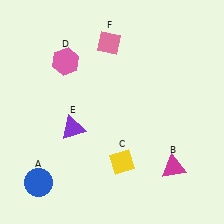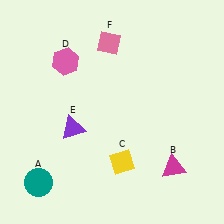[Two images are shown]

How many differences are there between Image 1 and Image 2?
There is 1 difference between the two images.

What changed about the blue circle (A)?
In Image 1, A is blue. In Image 2, it changed to teal.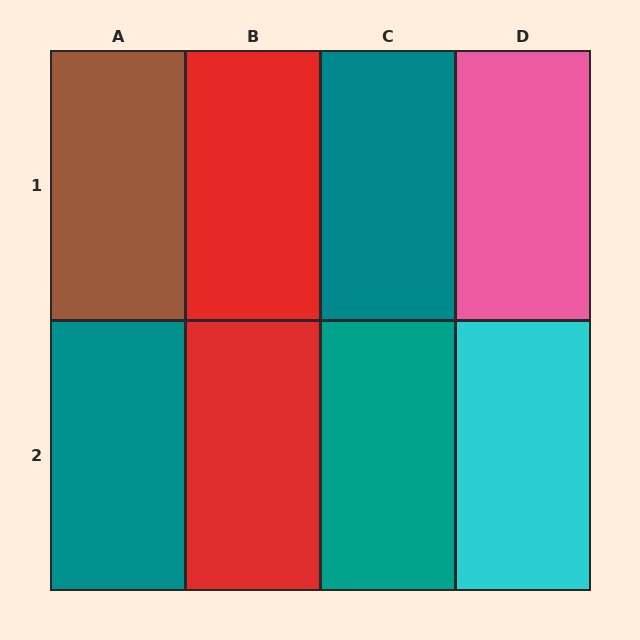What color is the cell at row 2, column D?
Cyan.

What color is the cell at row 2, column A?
Teal.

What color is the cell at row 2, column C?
Teal.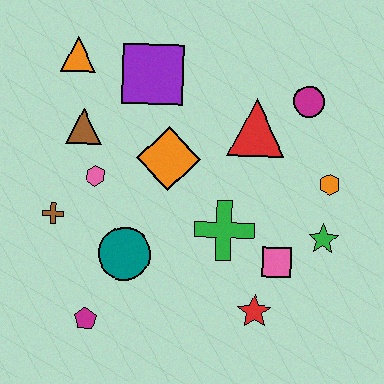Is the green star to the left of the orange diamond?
No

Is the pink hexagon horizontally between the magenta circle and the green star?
No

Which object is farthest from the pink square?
The orange triangle is farthest from the pink square.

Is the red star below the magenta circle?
Yes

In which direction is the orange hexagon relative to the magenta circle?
The orange hexagon is below the magenta circle.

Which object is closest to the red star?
The pink square is closest to the red star.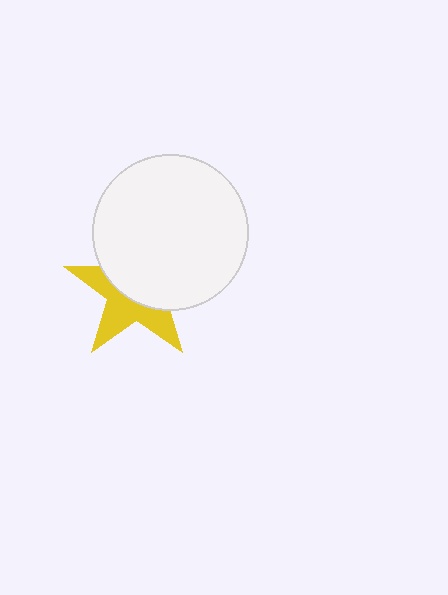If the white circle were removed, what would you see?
You would see the complete yellow star.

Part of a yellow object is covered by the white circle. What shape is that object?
It is a star.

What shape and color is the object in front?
The object in front is a white circle.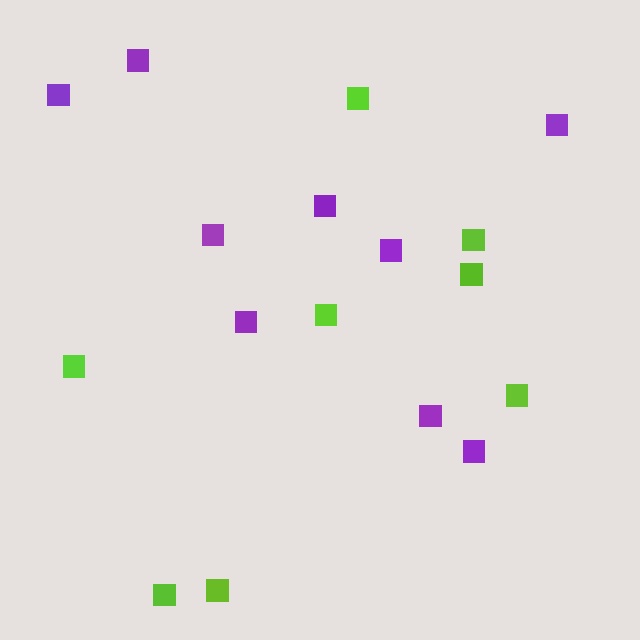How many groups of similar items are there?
There are 2 groups: one group of purple squares (9) and one group of lime squares (8).